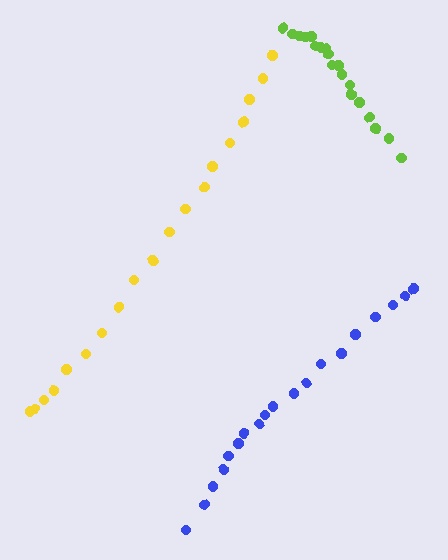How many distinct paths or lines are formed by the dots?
There are 3 distinct paths.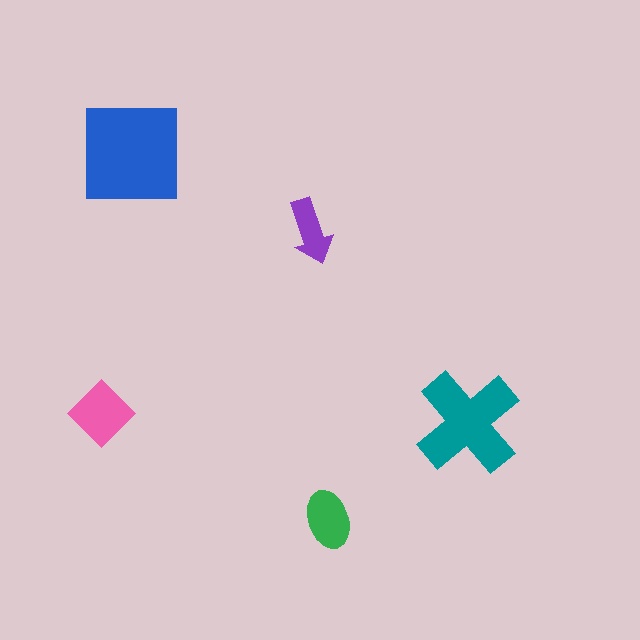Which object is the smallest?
The purple arrow.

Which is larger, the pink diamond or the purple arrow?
The pink diamond.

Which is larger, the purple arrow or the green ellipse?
The green ellipse.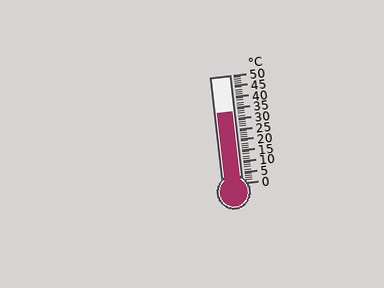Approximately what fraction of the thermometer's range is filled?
The thermometer is filled to approximately 65% of its range.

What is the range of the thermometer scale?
The thermometer scale ranges from 0°C to 50°C.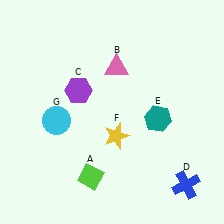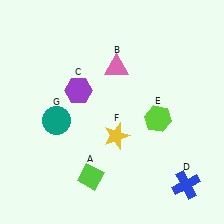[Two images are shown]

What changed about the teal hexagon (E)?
In Image 1, E is teal. In Image 2, it changed to lime.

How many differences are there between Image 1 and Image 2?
There are 2 differences between the two images.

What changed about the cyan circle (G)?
In Image 1, G is cyan. In Image 2, it changed to teal.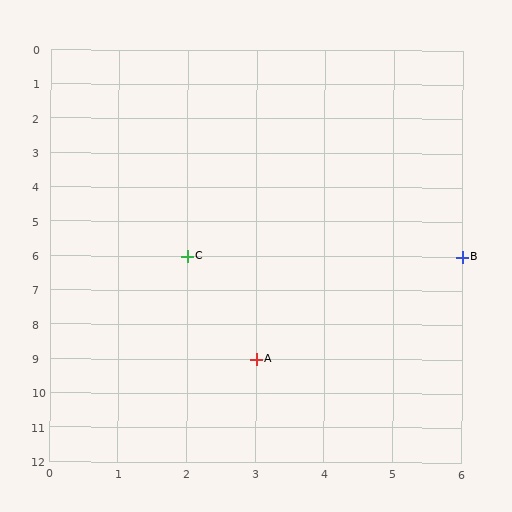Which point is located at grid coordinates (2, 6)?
Point C is at (2, 6).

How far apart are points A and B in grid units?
Points A and B are 3 columns and 3 rows apart (about 4.2 grid units diagonally).